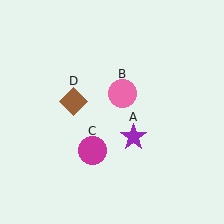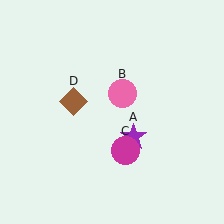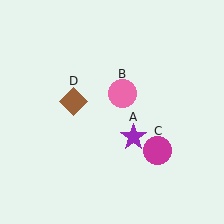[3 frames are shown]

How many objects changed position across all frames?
1 object changed position: magenta circle (object C).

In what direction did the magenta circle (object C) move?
The magenta circle (object C) moved right.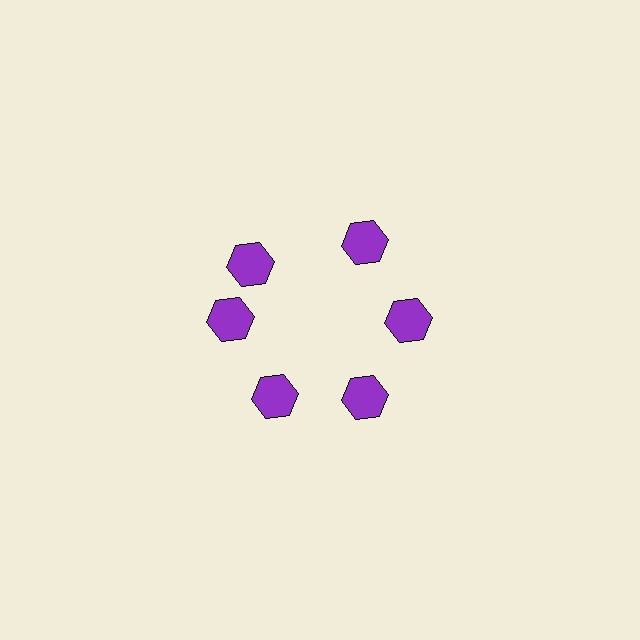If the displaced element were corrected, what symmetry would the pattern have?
It would have 6-fold rotational symmetry — the pattern would map onto itself every 60 degrees.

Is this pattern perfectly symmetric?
No. The 6 purple hexagons are arranged in a ring, but one element near the 11 o'clock position is rotated out of alignment along the ring, breaking the 6-fold rotational symmetry.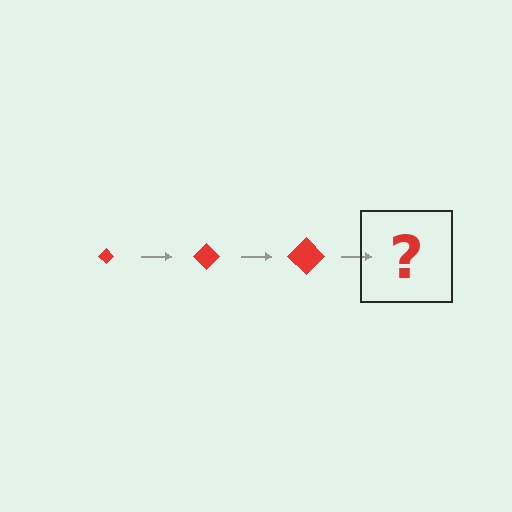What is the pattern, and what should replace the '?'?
The pattern is that the diamond gets progressively larger each step. The '?' should be a red diamond, larger than the previous one.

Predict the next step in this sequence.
The next step is a red diamond, larger than the previous one.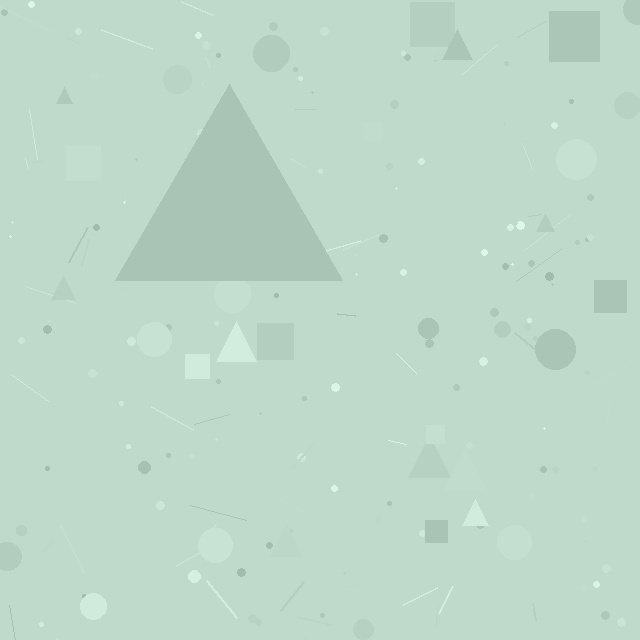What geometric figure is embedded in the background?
A triangle is embedded in the background.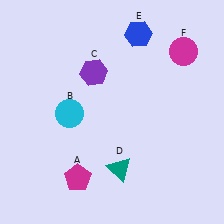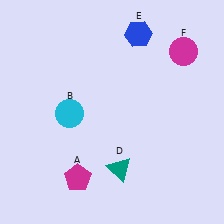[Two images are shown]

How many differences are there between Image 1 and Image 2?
There is 1 difference between the two images.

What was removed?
The purple hexagon (C) was removed in Image 2.